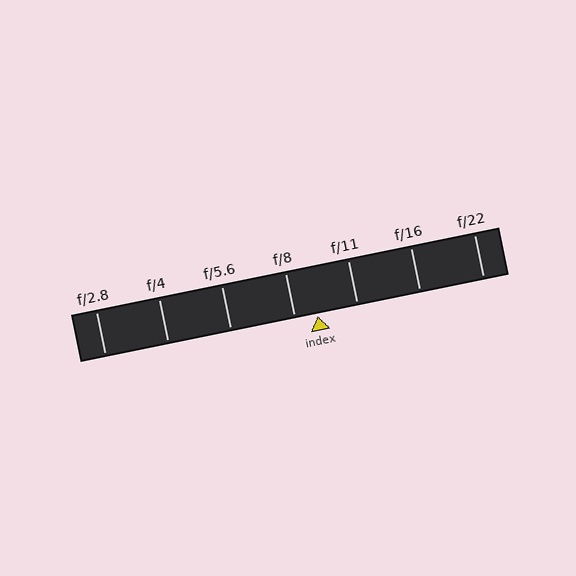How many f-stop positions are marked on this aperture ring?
There are 7 f-stop positions marked.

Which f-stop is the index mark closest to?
The index mark is closest to f/8.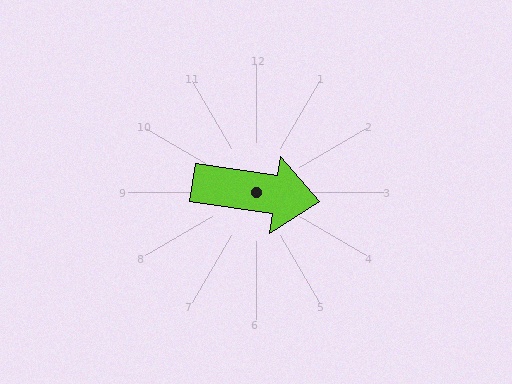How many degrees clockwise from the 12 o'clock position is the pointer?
Approximately 99 degrees.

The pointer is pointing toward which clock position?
Roughly 3 o'clock.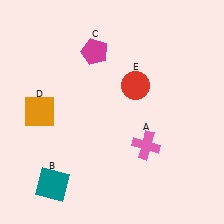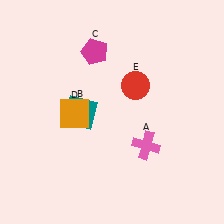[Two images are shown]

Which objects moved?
The objects that moved are: the teal square (B), the orange square (D).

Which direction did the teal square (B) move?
The teal square (B) moved up.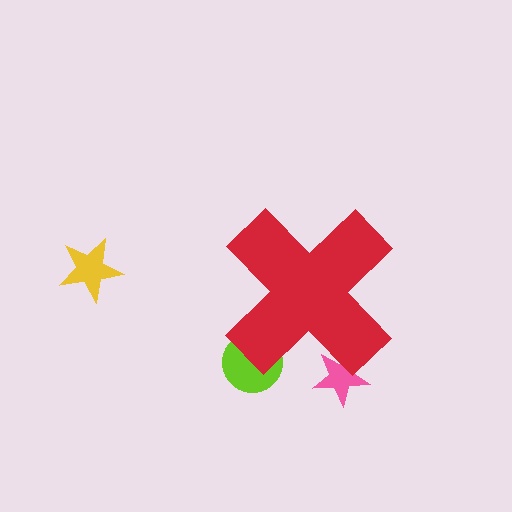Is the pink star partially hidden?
Yes, the pink star is partially hidden behind the red cross.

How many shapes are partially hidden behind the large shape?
2 shapes are partially hidden.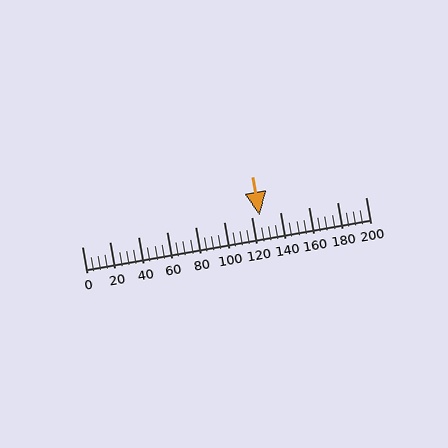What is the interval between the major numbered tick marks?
The major tick marks are spaced 20 units apart.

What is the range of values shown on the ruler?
The ruler shows values from 0 to 200.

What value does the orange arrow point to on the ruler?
The orange arrow points to approximately 125.